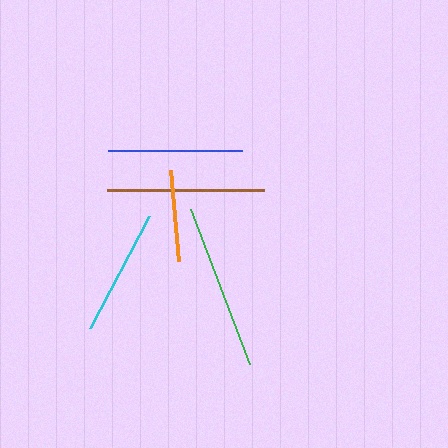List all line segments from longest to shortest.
From longest to shortest: green, brown, blue, cyan, orange.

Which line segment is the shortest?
The orange line is the shortest at approximately 91 pixels.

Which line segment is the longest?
The green line is the longest at approximately 166 pixels.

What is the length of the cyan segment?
The cyan segment is approximately 126 pixels long.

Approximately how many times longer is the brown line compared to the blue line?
The brown line is approximately 1.2 times the length of the blue line.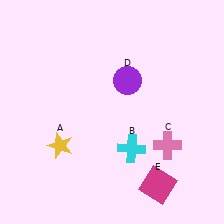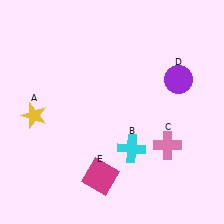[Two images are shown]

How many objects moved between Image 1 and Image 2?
3 objects moved between the two images.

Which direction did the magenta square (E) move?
The magenta square (E) moved left.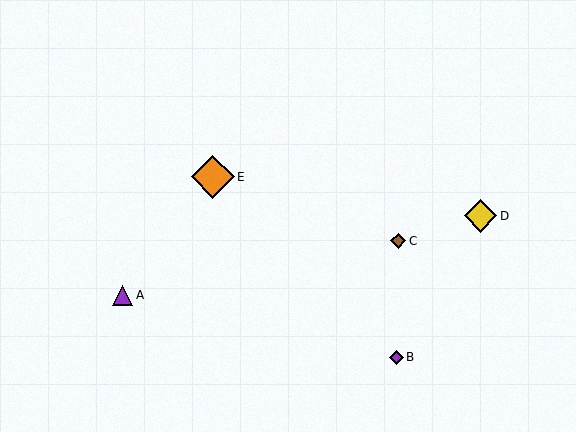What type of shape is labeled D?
Shape D is a yellow diamond.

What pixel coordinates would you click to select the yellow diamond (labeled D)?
Click at (480, 216) to select the yellow diamond D.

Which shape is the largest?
The orange diamond (labeled E) is the largest.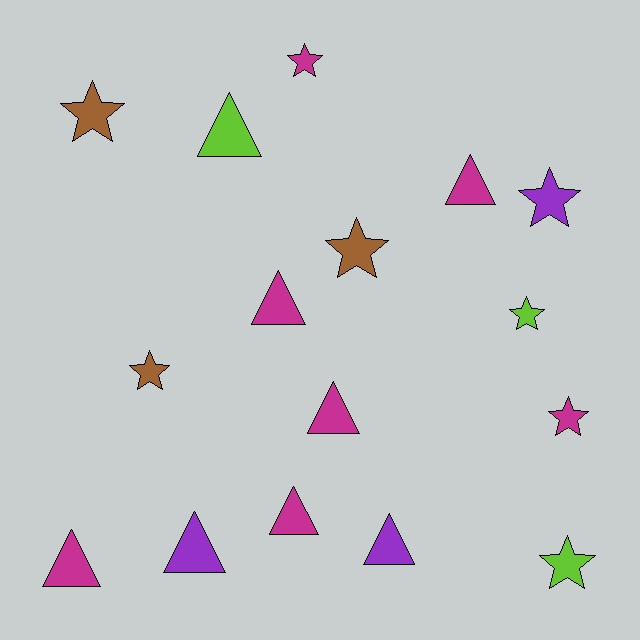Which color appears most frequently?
Magenta, with 7 objects.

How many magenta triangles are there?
There are 5 magenta triangles.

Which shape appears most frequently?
Triangle, with 8 objects.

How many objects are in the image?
There are 16 objects.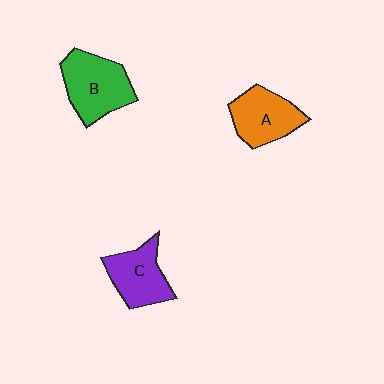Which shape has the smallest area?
Shape C (purple).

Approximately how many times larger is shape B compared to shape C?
Approximately 1.2 times.